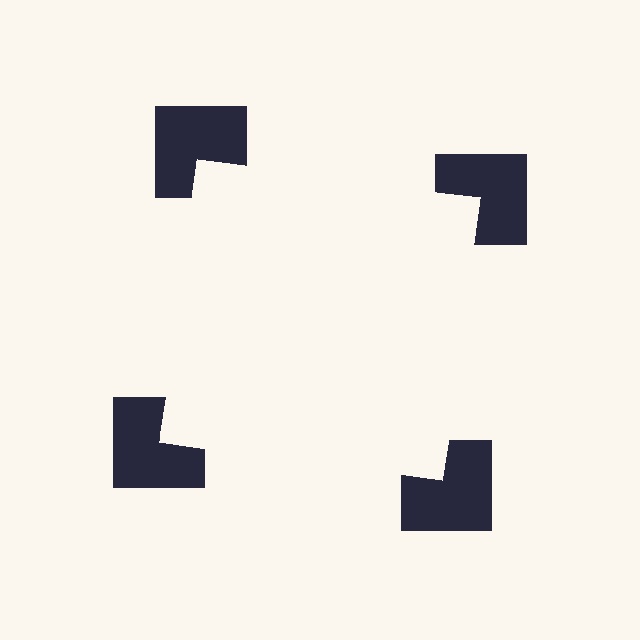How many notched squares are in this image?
There are 4 — one at each vertex of the illusory square.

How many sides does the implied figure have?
4 sides.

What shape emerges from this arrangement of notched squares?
An illusory square — its edges are inferred from the aligned wedge cuts in the notched squares, not physically drawn.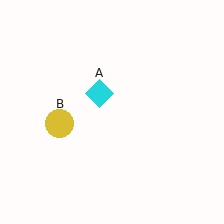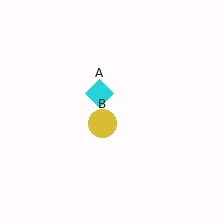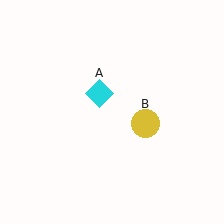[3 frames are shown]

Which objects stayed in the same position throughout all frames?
Cyan diamond (object A) remained stationary.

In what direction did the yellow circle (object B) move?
The yellow circle (object B) moved right.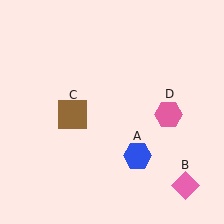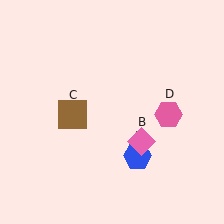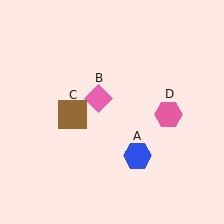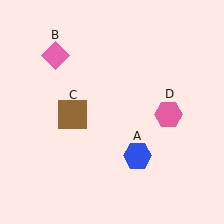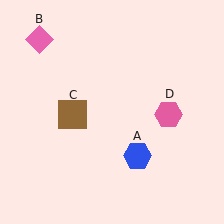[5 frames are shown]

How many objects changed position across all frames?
1 object changed position: pink diamond (object B).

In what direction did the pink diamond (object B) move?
The pink diamond (object B) moved up and to the left.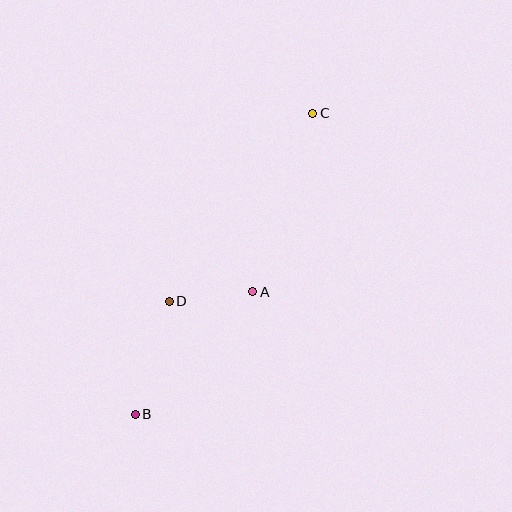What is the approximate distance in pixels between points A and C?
The distance between A and C is approximately 189 pixels.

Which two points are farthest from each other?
Points B and C are farthest from each other.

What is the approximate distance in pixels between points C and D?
The distance between C and D is approximately 237 pixels.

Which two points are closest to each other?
Points A and D are closest to each other.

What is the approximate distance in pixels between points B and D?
The distance between B and D is approximately 118 pixels.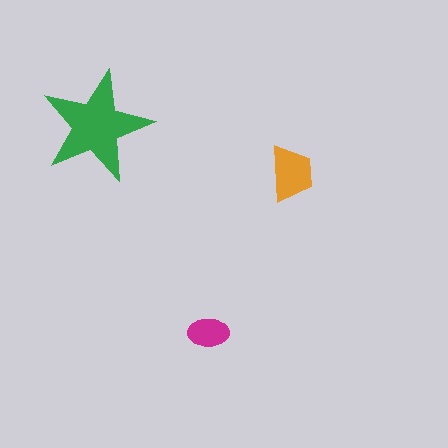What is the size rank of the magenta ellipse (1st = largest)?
3rd.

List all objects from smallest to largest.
The magenta ellipse, the orange trapezoid, the green star.